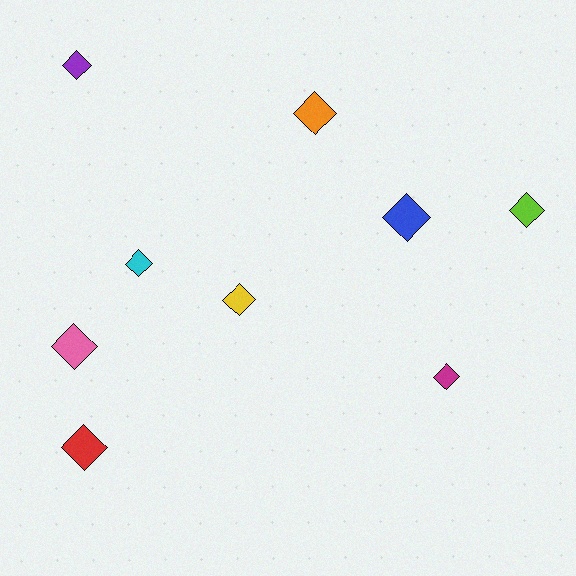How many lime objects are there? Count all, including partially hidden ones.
There is 1 lime object.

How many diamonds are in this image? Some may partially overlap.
There are 9 diamonds.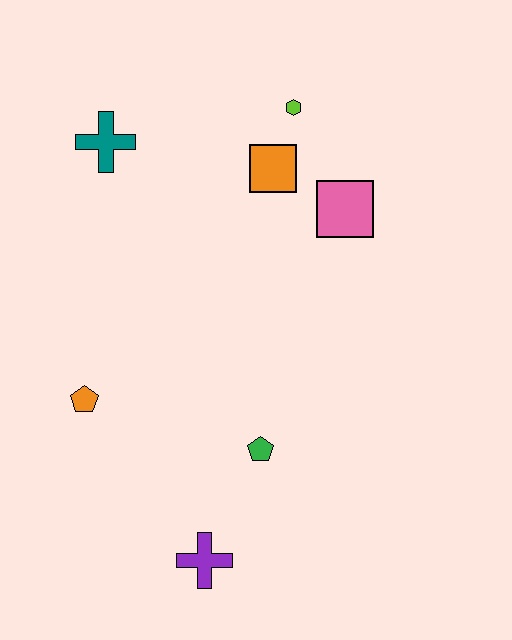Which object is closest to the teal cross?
The orange square is closest to the teal cross.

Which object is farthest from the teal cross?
The purple cross is farthest from the teal cross.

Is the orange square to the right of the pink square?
No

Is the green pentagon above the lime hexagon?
No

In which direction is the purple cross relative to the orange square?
The purple cross is below the orange square.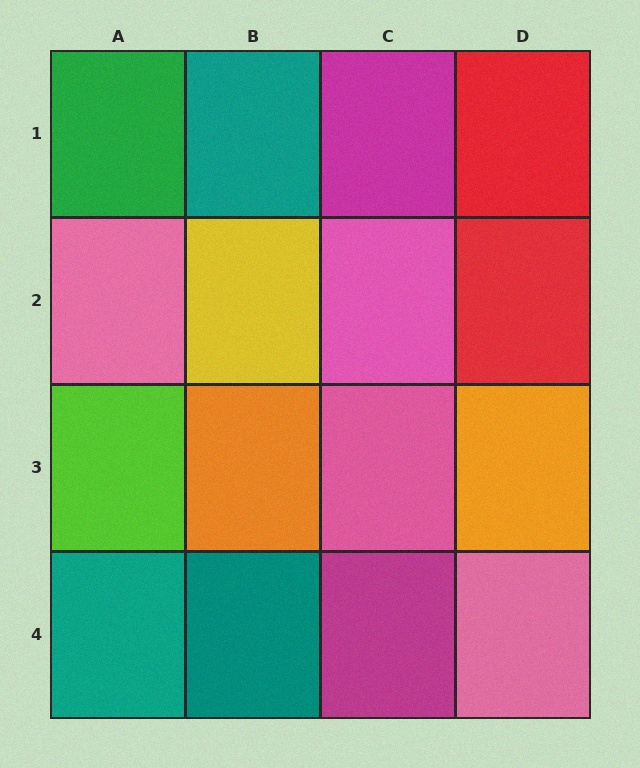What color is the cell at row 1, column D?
Red.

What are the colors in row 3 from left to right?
Lime, orange, pink, orange.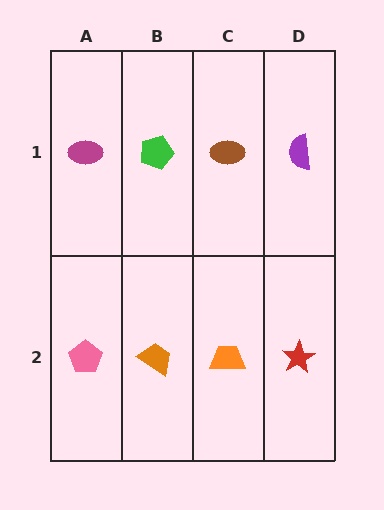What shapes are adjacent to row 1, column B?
An orange trapezoid (row 2, column B), a magenta ellipse (row 1, column A), a brown ellipse (row 1, column C).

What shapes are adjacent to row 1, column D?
A red star (row 2, column D), a brown ellipse (row 1, column C).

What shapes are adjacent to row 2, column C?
A brown ellipse (row 1, column C), an orange trapezoid (row 2, column B), a red star (row 2, column D).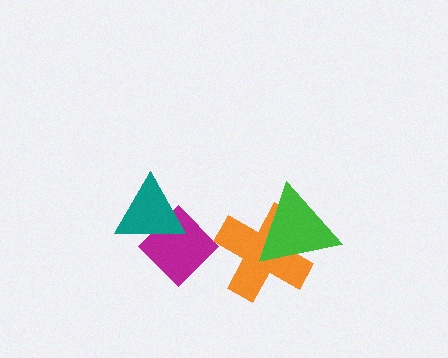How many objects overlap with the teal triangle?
1 object overlaps with the teal triangle.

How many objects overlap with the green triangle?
1 object overlaps with the green triangle.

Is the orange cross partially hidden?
Yes, it is partially covered by another shape.